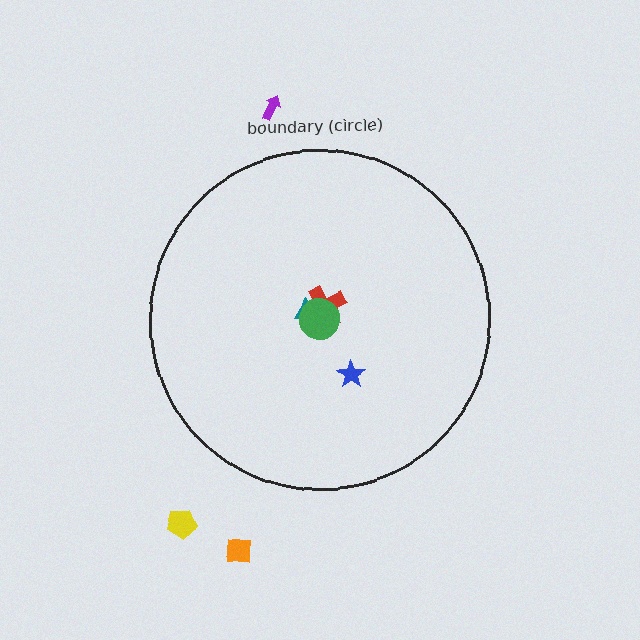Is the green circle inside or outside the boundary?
Inside.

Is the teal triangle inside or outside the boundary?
Inside.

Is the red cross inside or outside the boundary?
Inside.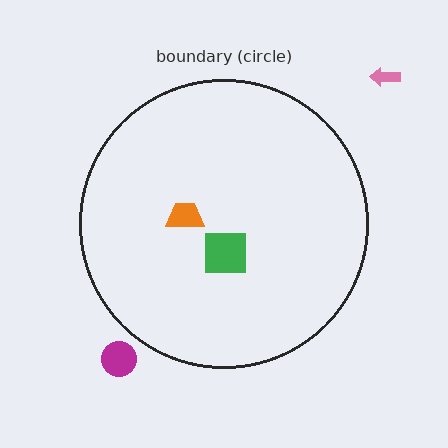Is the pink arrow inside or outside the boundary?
Outside.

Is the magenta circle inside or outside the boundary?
Outside.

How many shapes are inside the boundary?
2 inside, 2 outside.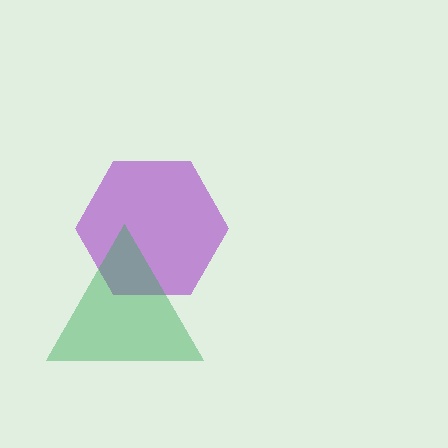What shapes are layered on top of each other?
The layered shapes are: a purple hexagon, a green triangle.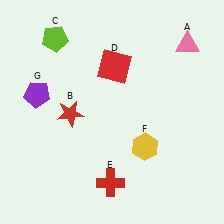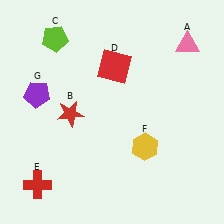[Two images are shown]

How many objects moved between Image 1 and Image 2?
1 object moved between the two images.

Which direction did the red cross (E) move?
The red cross (E) moved left.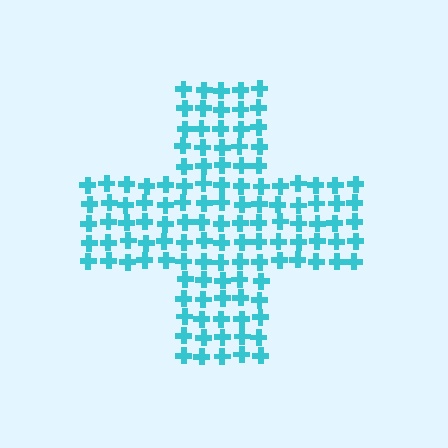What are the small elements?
The small elements are crosses.